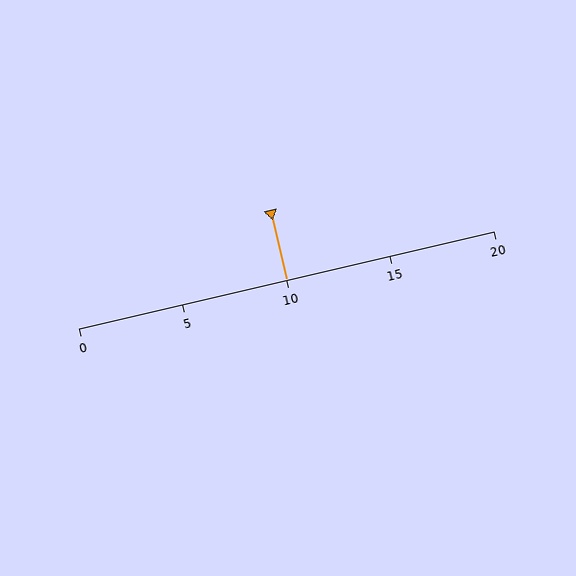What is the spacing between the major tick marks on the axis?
The major ticks are spaced 5 apart.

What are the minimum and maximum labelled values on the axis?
The axis runs from 0 to 20.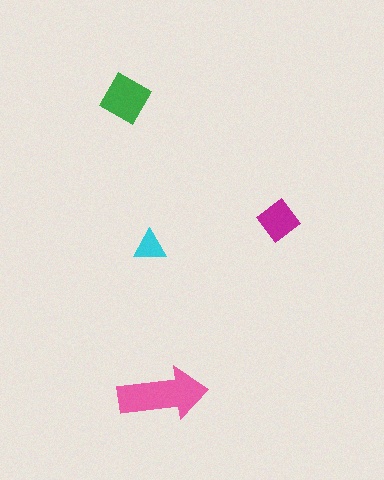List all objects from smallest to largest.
The cyan triangle, the magenta diamond, the green diamond, the pink arrow.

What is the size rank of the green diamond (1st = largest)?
2nd.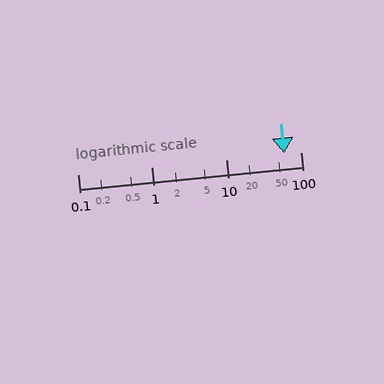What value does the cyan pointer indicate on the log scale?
The pointer indicates approximately 61.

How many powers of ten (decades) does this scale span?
The scale spans 3 decades, from 0.1 to 100.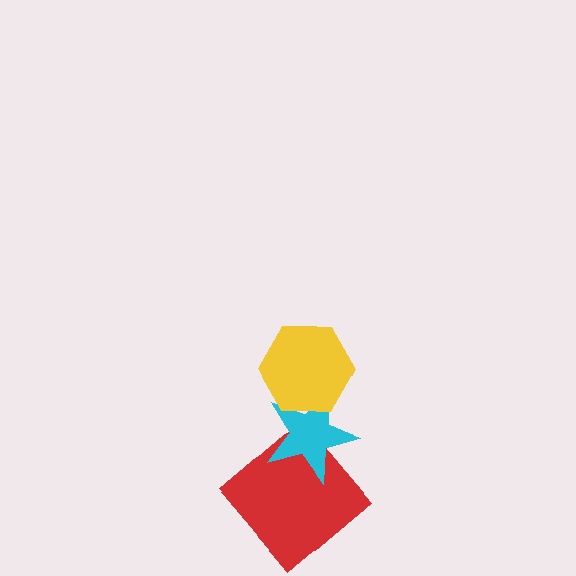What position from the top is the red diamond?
The red diamond is 3rd from the top.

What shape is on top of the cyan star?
The yellow hexagon is on top of the cyan star.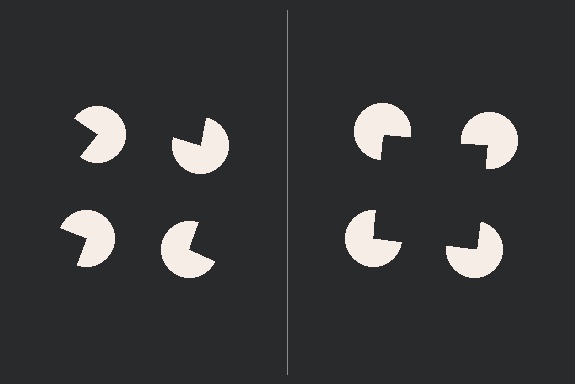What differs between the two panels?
The pac-man discs are positioned identically on both sides; only the wedge orientations differ. On the right they align to a square; on the left they are misaligned.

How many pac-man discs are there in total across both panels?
8 — 4 on each side.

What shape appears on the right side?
An illusory square.